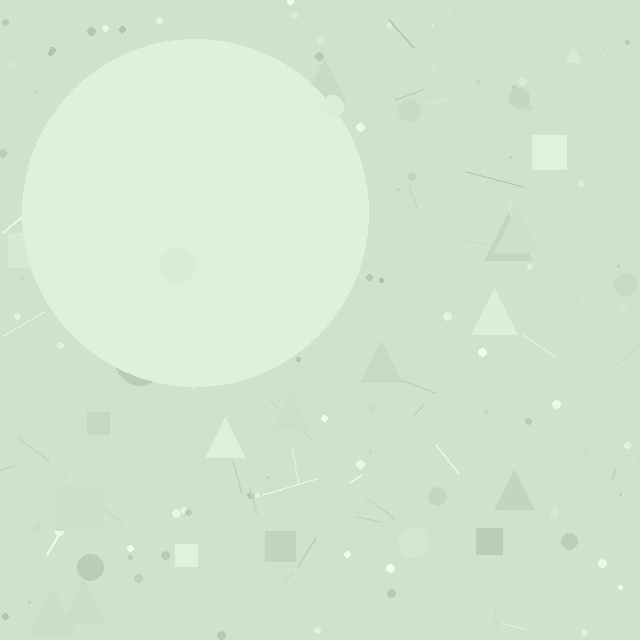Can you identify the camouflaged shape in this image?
The camouflaged shape is a circle.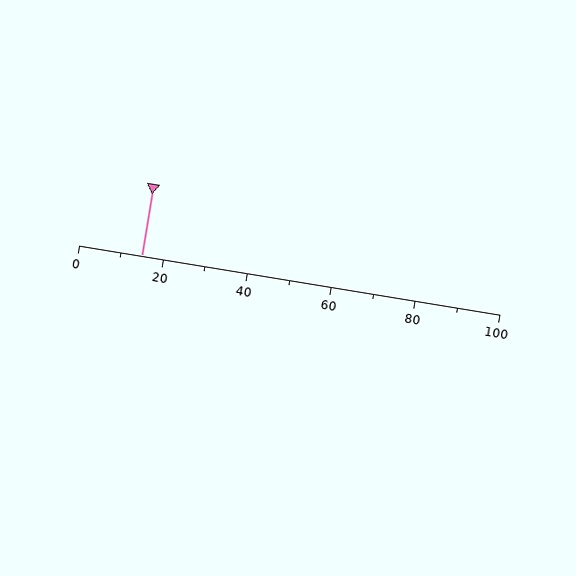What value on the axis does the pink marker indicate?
The marker indicates approximately 15.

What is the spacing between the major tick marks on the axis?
The major ticks are spaced 20 apart.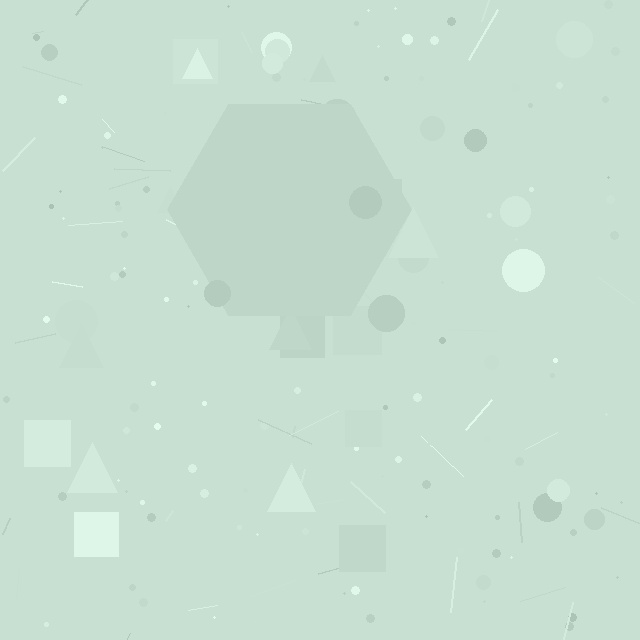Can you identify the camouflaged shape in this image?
The camouflaged shape is a hexagon.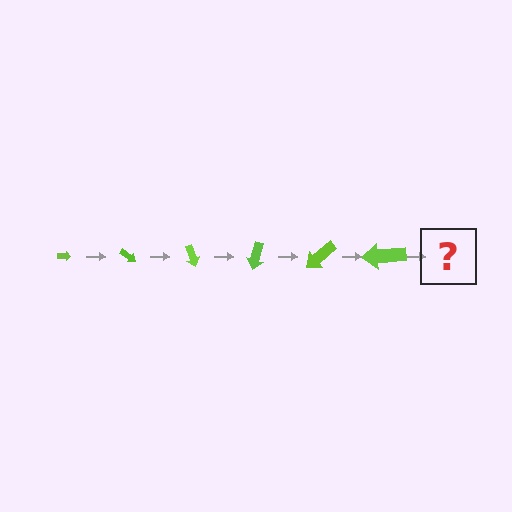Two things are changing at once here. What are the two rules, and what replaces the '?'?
The two rules are that the arrow grows larger each step and it rotates 35 degrees each step. The '?' should be an arrow, larger than the previous one and rotated 210 degrees from the start.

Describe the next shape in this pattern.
It should be an arrow, larger than the previous one and rotated 210 degrees from the start.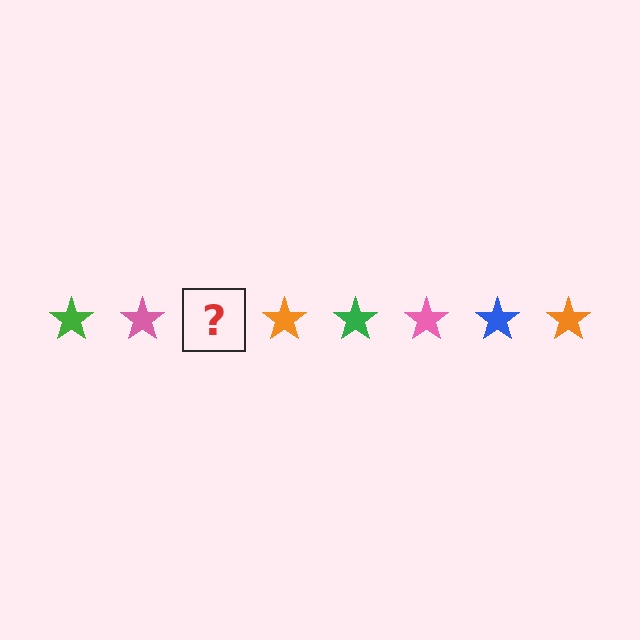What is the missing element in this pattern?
The missing element is a blue star.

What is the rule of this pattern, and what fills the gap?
The rule is that the pattern cycles through green, pink, blue, orange stars. The gap should be filled with a blue star.